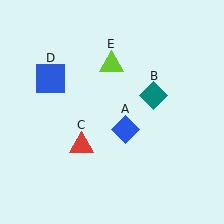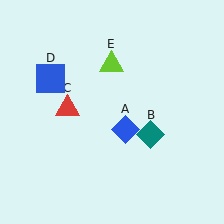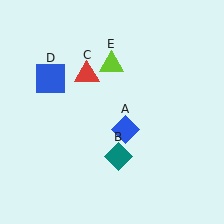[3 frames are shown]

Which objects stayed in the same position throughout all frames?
Blue diamond (object A) and blue square (object D) and lime triangle (object E) remained stationary.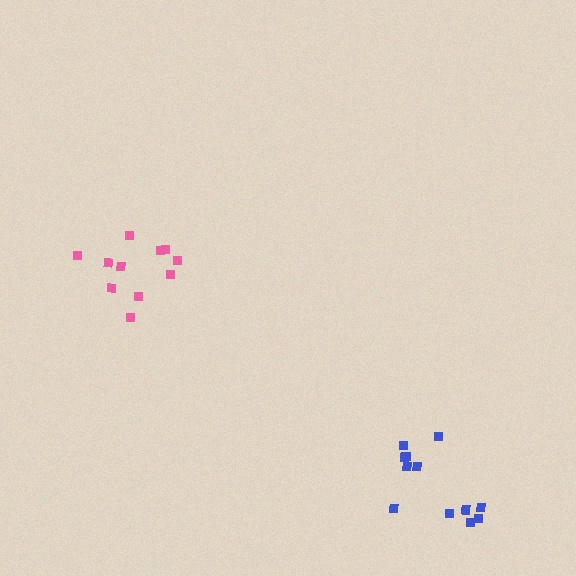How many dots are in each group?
Group 1: 12 dots, Group 2: 11 dots (23 total).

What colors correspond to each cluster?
The clusters are colored: blue, pink.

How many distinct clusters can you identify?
There are 2 distinct clusters.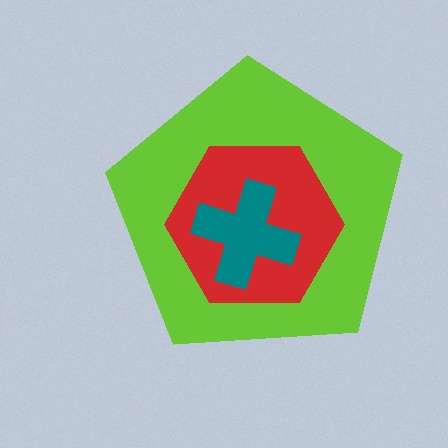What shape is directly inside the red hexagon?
The teal cross.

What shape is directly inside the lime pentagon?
The red hexagon.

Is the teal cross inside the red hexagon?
Yes.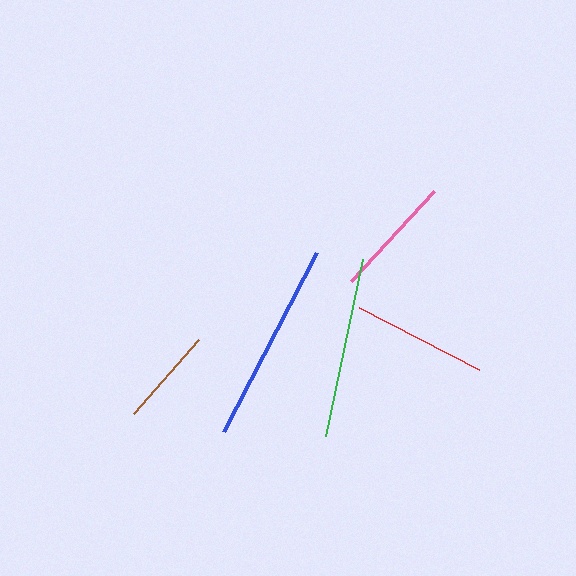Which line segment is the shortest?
The brown line is the shortest at approximately 99 pixels.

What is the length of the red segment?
The red segment is approximately 135 pixels long.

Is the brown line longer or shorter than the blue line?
The blue line is longer than the brown line.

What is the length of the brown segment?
The brown segment is approximately 99 pixels long.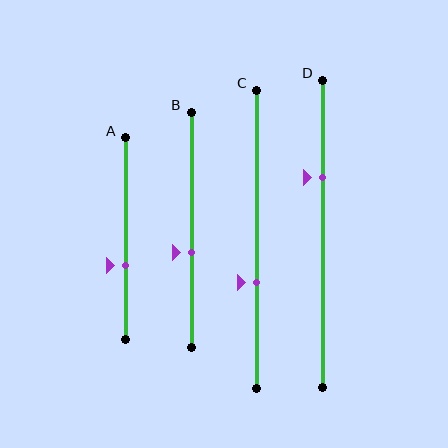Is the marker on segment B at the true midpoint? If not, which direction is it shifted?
No, the marker on segment B is shifted downward by about 9% of the segment length.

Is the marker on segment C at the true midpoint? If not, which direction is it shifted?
No, the marker on segment C is shifted downward by about 15% of the segment length.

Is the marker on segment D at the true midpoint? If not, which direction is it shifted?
No, the marker on segment D is shifted upward by about 18% of the segment length.